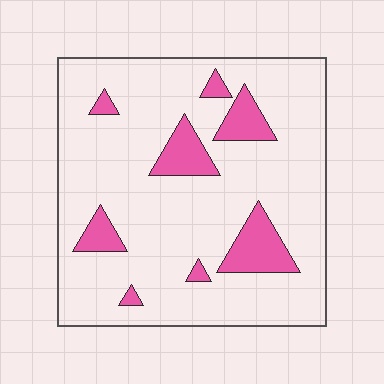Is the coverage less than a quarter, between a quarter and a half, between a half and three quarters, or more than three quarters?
Less than a quarter.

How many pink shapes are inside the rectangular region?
8.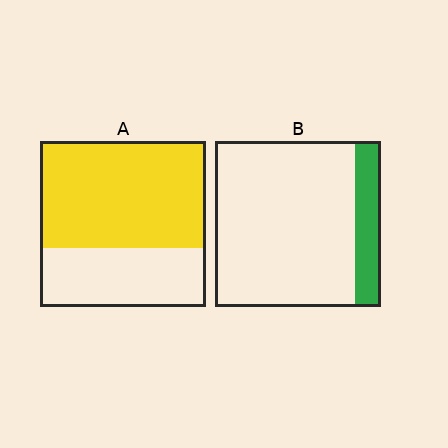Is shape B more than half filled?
No.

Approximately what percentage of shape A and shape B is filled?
A is approximately 65% and B is approximately 15%.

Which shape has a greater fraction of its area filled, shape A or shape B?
Shape A.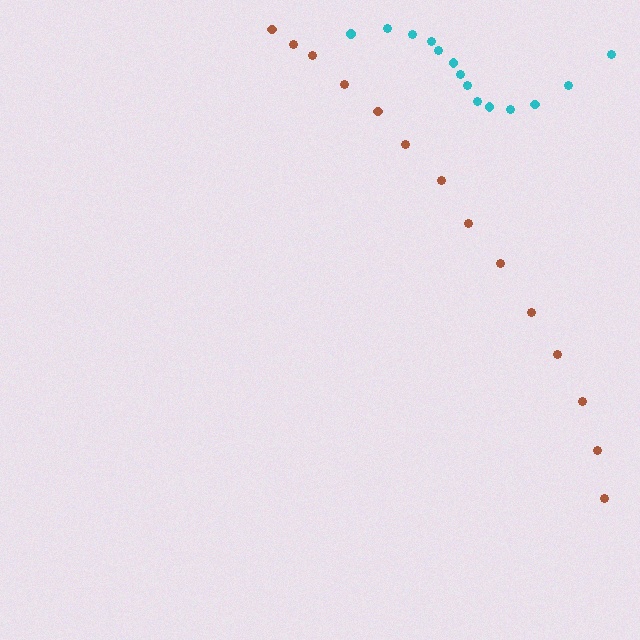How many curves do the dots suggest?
There are 2 distinct paths.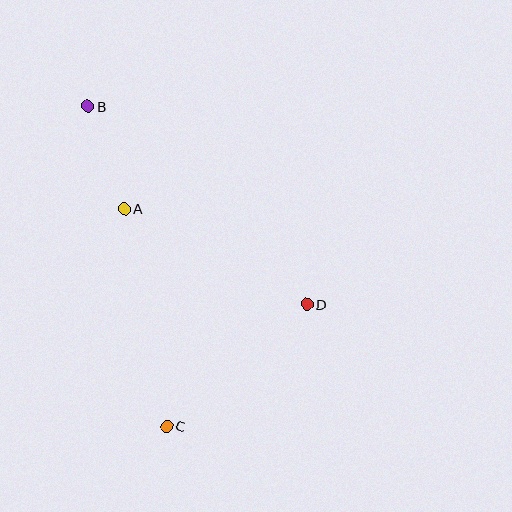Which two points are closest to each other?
Points A and B are closest to each other.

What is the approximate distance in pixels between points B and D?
The distance between B and D is approximately 295 pixels.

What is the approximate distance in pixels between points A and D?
The distance between A and D is approximately 206 pixels.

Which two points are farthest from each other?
Points B and C are farthest from each other.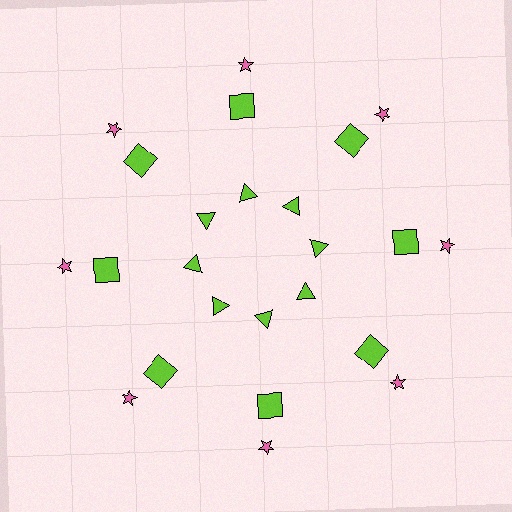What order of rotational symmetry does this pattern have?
This pattern has 8-fold rotational symmetry.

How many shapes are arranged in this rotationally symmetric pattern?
There are 24 shapes, arranged in 8 groups of 3.